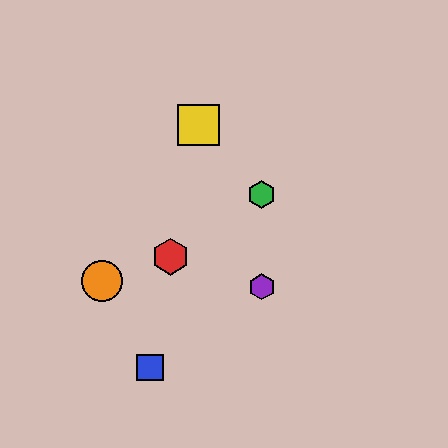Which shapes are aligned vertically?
The green hexagon, the purple hexagon are aligned vertically.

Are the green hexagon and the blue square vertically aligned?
No, the green hexagon is at x≈262 and the blue square is at x≈150.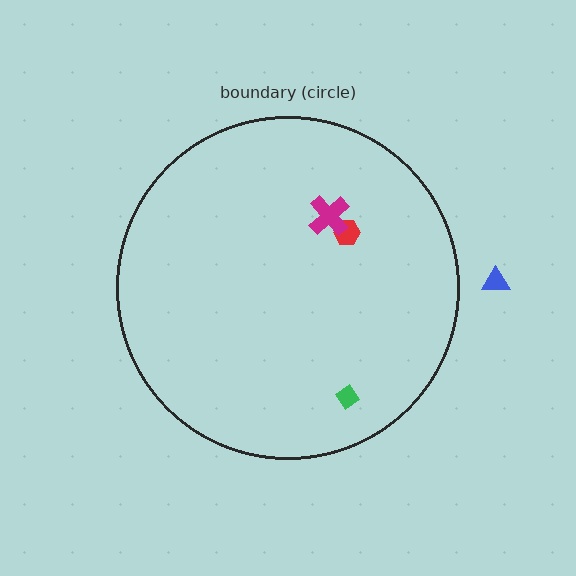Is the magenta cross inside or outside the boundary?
Inside.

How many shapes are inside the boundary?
3 inside, 1 outside.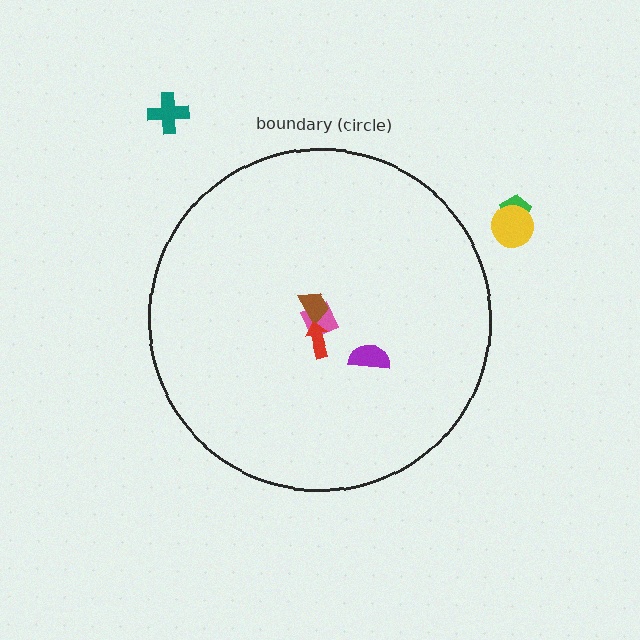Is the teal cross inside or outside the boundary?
Outside.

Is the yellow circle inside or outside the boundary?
Outside.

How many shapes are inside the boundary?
4 inside, 3 outside.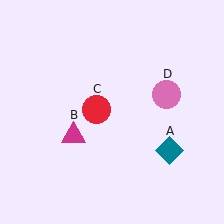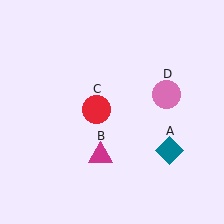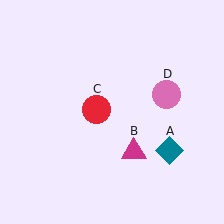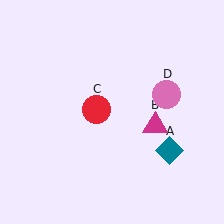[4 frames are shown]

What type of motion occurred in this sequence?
The magenta triangle (object B) rotated counterclockwise around the center of the scene.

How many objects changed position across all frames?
1 object changed position: magenta triangle (object B).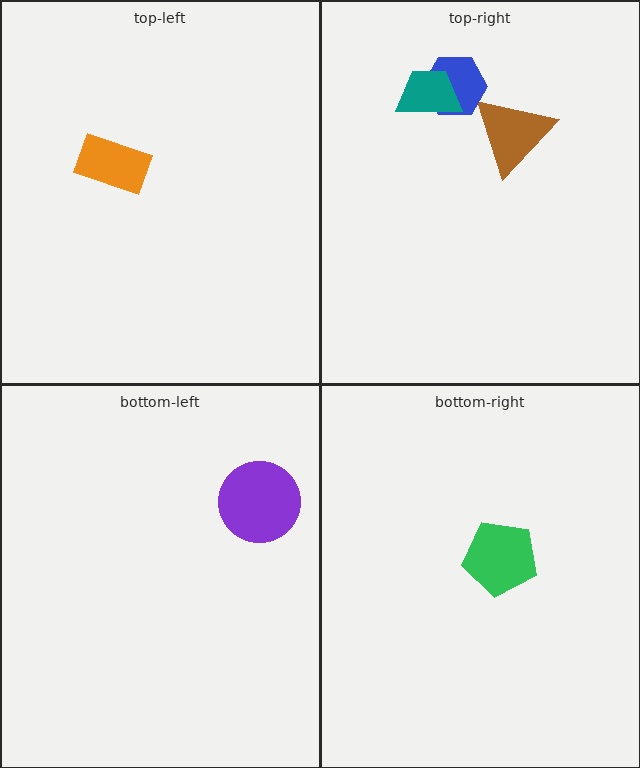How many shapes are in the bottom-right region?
1.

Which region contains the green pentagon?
The bottom-right region.